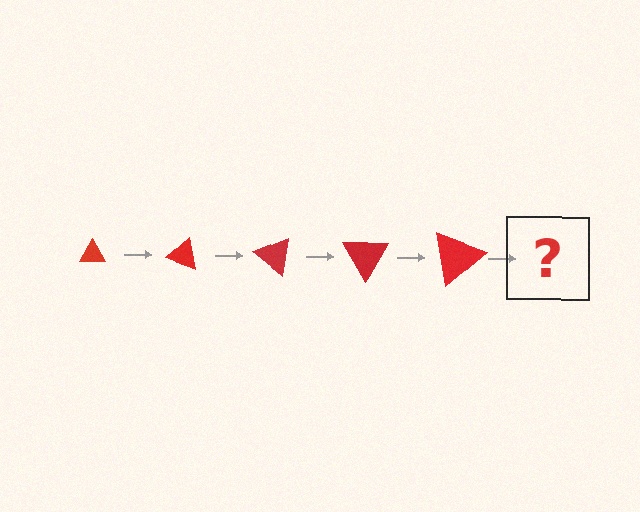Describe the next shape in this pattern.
It should be a triangle, larger than the previous one and rotated 100 degrees from the start.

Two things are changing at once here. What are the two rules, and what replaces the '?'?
The two rules are that the triangle grows larger each step and it rotates 20 degrees each step. The '?' should be a triangle, larger than the previous one and rotated 100 degrees from the start.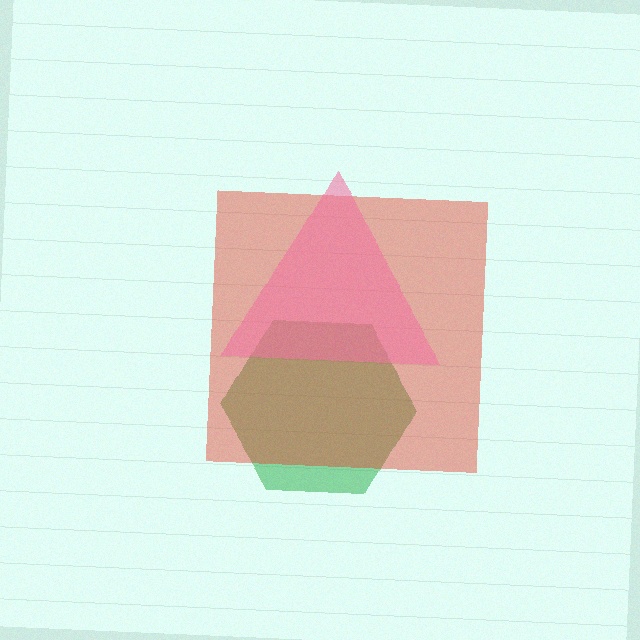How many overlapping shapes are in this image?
There are 3 overlapping shapes in the image.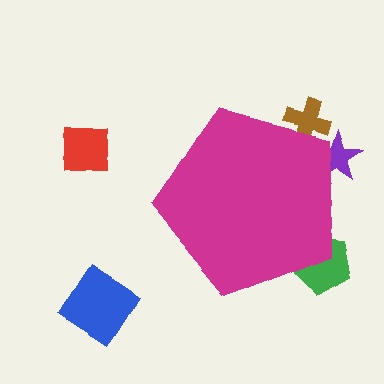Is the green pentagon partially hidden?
Yes, the green pentagon is partially hidden behind the magenta pentagon.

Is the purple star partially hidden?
Yes, the purple star is partially hidden behind the magenta pentagon.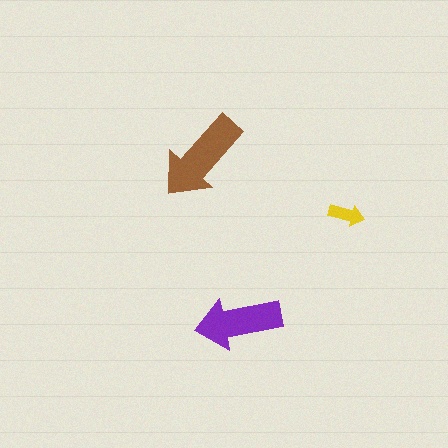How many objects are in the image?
There are 3 objects in the image.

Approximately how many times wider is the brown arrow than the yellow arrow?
About 2.5 times wider.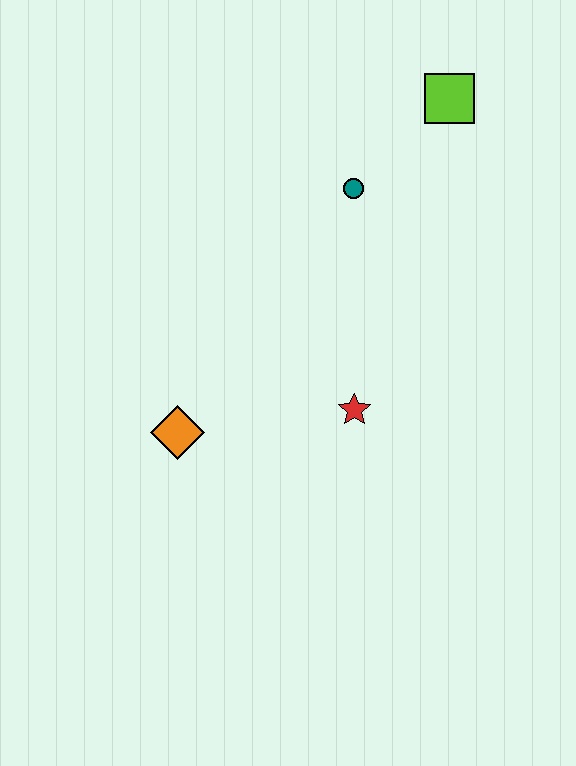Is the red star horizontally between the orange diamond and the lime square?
Yes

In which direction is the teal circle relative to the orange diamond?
The teal circle is above the orange diamond.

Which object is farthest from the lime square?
The orange diamond is farthest from the lime square.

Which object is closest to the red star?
The orange diamond is closest to the red star.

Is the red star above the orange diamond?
Yes